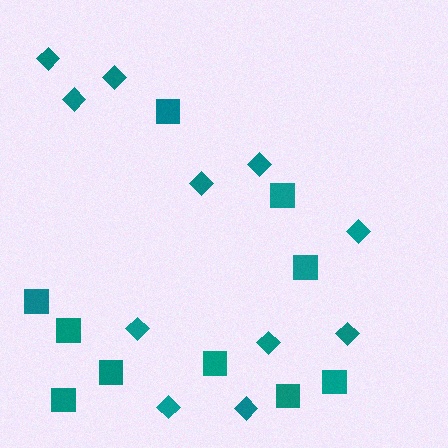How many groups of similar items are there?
There are 2 groups: one group of squares (10) and one group of diamonds (11).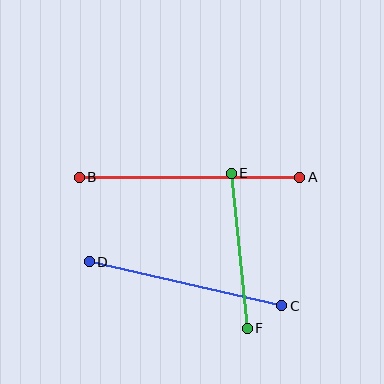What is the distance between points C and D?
The distance is approximately 198 pixels.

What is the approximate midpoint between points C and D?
The midpoint is at approximately (186, 284) pixels.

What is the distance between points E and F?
The distance is approximately 156 pixels.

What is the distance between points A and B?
The distance is approximately 221 pixels.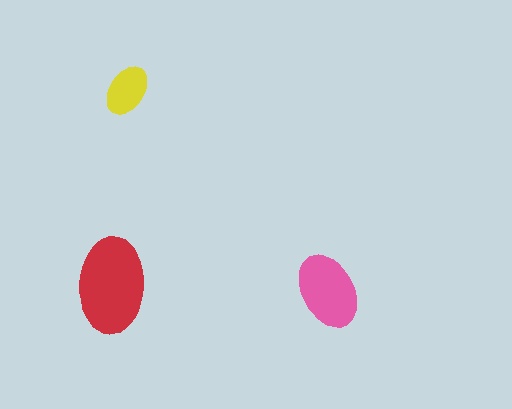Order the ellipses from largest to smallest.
the red one, the pink one, the yellow one.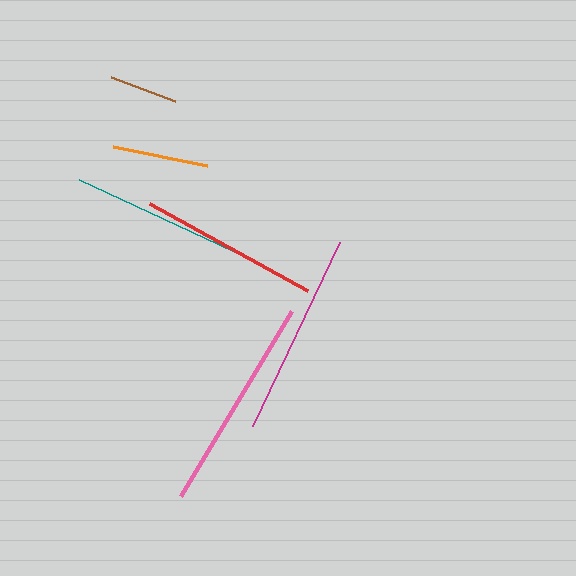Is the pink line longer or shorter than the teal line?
The pink line is longer than the teal line.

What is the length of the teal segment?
The teal segment is approximately 185 pixels long.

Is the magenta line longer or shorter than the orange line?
The magenta line is longer than the orange line.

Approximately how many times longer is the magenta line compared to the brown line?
The magenta line is approximately 3.0 times the length of the brown line.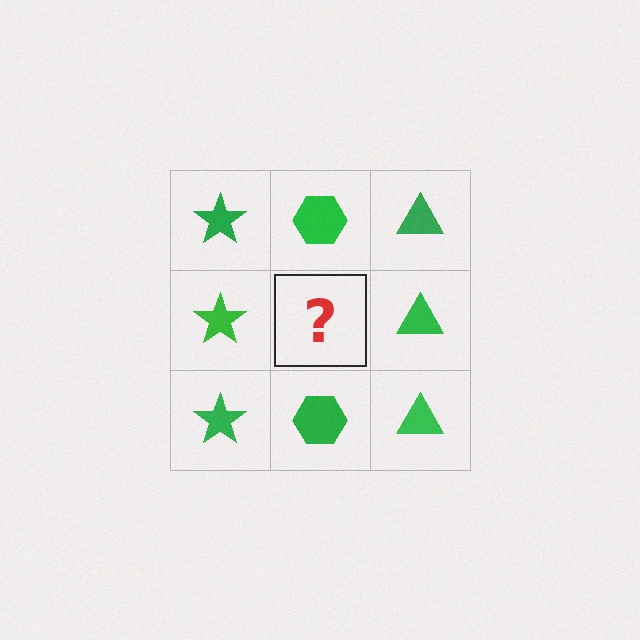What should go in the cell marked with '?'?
The missing cell should contain a green hexagon.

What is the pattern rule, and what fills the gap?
The rule is that each column has a consistent shape. The gap should be filled with a green hexagon.